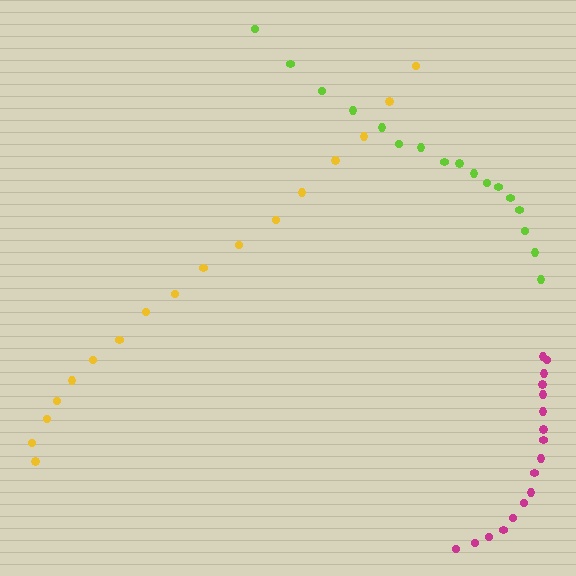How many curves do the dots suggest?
There are 3 distinct paths.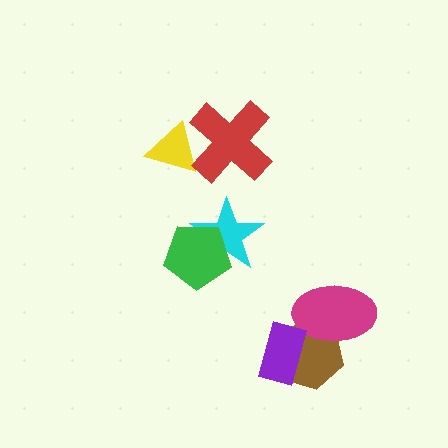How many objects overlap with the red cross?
1 object overlaps with the red cross.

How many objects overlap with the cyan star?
1 object overlaps with the cyan star.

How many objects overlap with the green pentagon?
1 object overlaps with the green pentagon.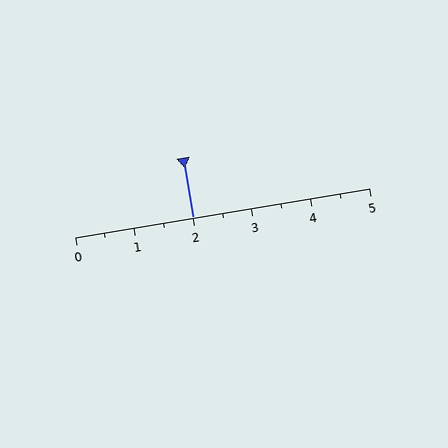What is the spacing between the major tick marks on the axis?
The major ticks are spaced 1 apart.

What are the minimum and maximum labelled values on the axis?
The axis runs from 0 to 5.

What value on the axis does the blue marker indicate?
The marker indicates approximately 2.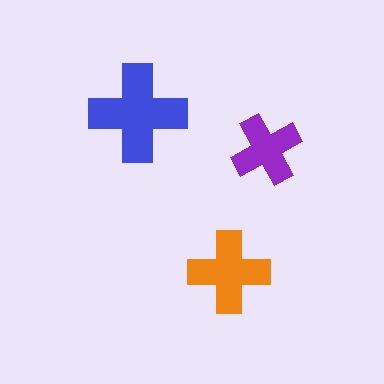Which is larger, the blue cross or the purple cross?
The blue one.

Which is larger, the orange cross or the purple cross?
The orange one.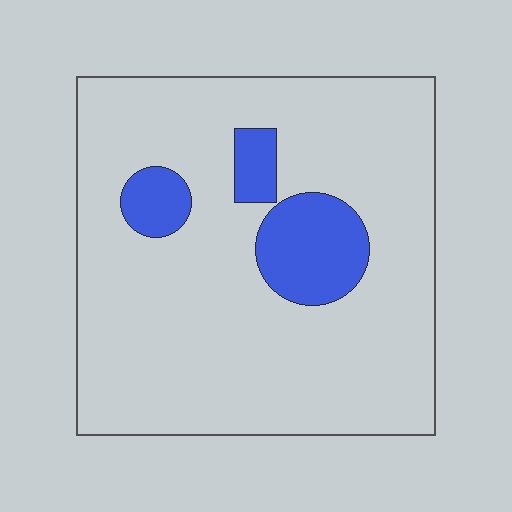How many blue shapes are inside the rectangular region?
3.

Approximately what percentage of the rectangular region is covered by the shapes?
Approximately 15%.